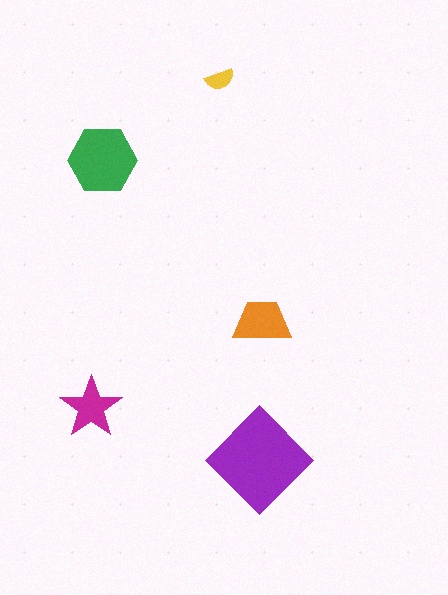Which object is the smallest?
The yellow semicircle.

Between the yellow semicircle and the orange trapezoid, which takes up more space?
The orange trapezoid.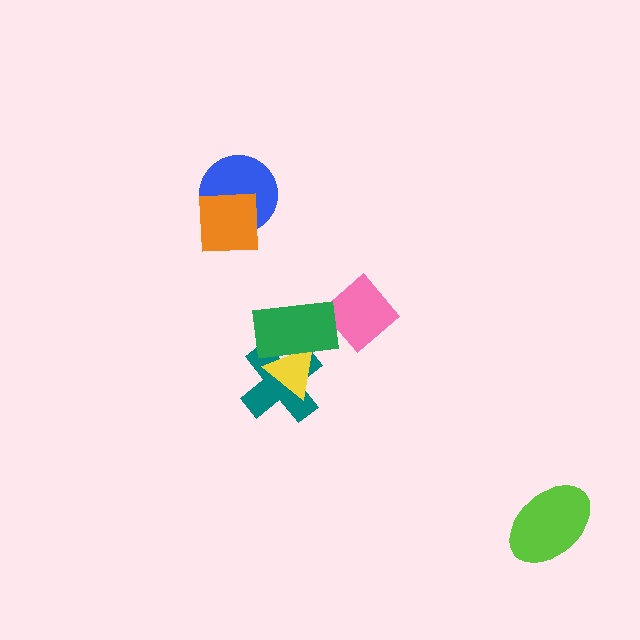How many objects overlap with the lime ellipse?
0 objects overlap with the lime ellipse.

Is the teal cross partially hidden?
Yes, it is partially covered by another shape.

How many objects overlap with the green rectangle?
2 objects overlap with the green rectangle.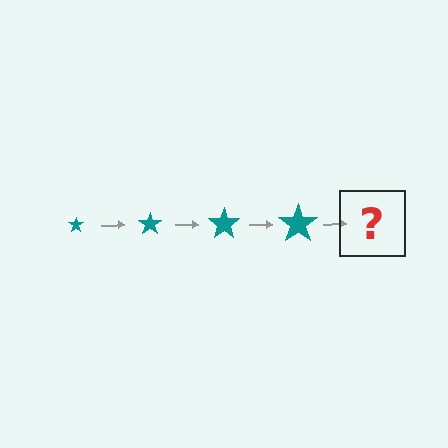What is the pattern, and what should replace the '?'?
The pattern is that the star gets progressively larger each step. The '?' should be a teal star, larger than the previous one.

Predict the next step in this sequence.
The next step is a teal star, larger than the previous one.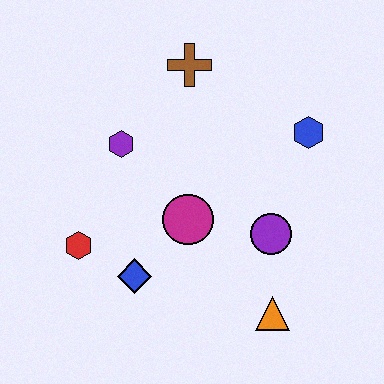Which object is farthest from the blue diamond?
The blue hexagon is farthest from the blue diamond.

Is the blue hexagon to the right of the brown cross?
Yes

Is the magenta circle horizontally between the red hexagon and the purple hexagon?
No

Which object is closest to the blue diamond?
The red hexagon is closest to the blue diamond.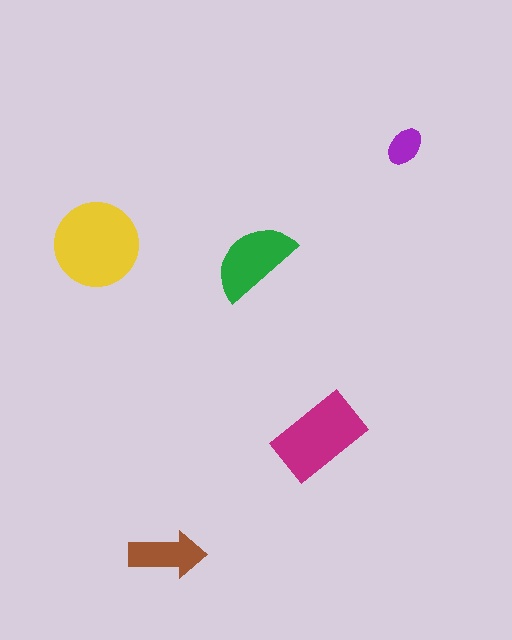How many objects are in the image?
There are 5 objects in the image.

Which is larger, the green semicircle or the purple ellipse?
The green semicircle.